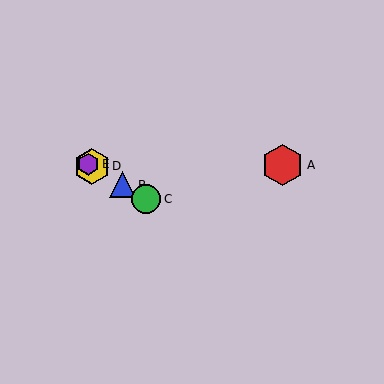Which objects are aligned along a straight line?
Objects B, C, D, E are aligned along a straight line.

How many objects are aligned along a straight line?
4 objects (B, C, D, E) are aligned along a straight line.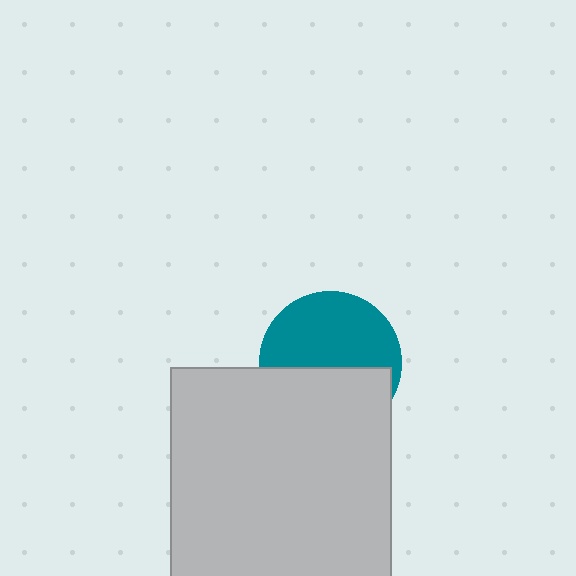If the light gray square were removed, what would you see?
You would see the complete teal circle.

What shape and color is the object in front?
The object in front is a light gray square.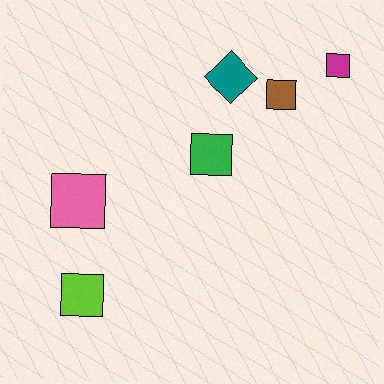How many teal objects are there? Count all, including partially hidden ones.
There is 1 teal object.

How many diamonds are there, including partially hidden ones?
There is 1 diamond.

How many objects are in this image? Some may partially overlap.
There are 6 objects.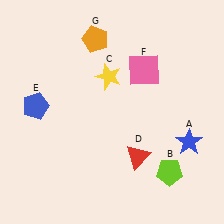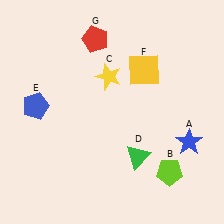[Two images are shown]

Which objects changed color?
D changed from red to green. F changed from pink to yellow. G changed from orange to red.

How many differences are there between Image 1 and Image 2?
There are 3 differences between the two images.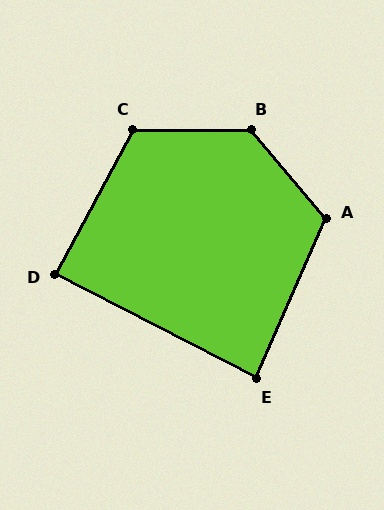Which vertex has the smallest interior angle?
E, at approximately 86 degrees.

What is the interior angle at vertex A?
Approximately 117 degrees (obtuse).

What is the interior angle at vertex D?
Approximately 89 degrees (approximately right).